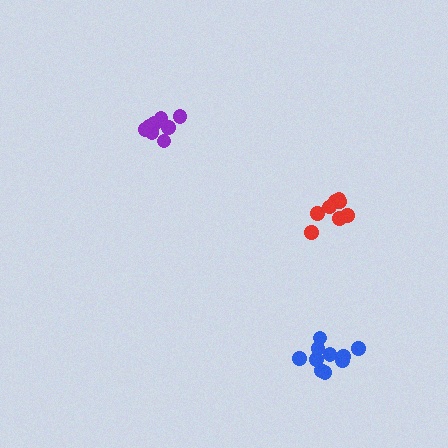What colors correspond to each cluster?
The clusters are colored: blue, red, purple.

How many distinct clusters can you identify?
There are 3 distinct clusters.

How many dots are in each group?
Group 1: 11 dots, Group 2: 8 dots, Group 3: 8 dots (27 total).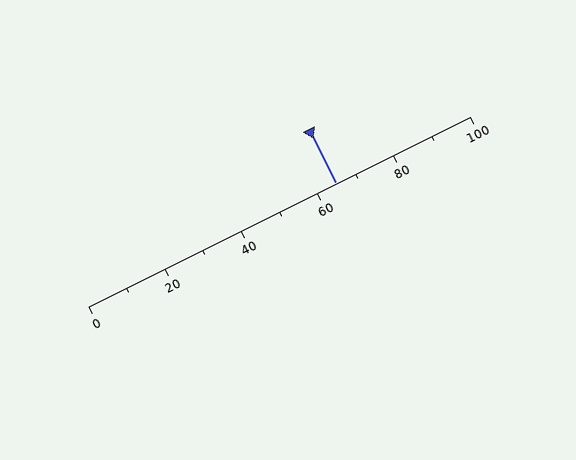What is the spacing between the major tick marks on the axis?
The major ticks are spaced 20 apart.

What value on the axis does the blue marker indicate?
The marker indicates approximately 65.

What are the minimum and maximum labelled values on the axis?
The axis runs from 0 to 100.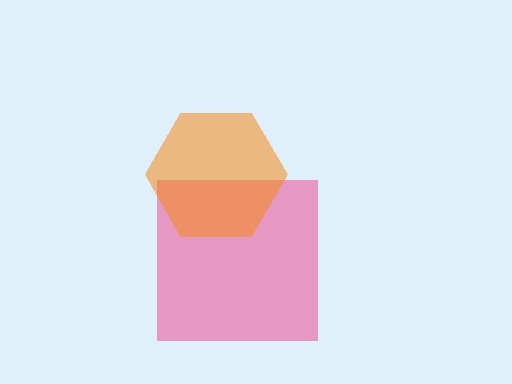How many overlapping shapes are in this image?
There are 2 overlapping shapes in the image.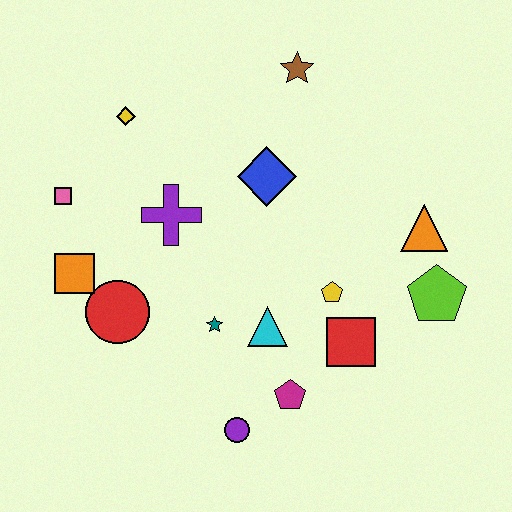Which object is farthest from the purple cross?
The lime pentagon is farthest from the purple cross.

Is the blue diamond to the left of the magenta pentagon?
Yes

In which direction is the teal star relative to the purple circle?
The teal star is above the purple circle.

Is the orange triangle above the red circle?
Yes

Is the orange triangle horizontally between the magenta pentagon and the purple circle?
No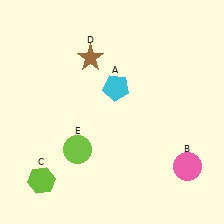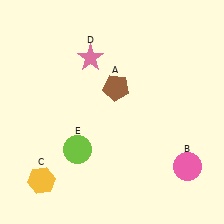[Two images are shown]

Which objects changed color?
A changed from cyan to brown. C changed from lime to yellow. D changed from brown to pink.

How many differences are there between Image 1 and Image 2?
There are 3 differences between the two images.